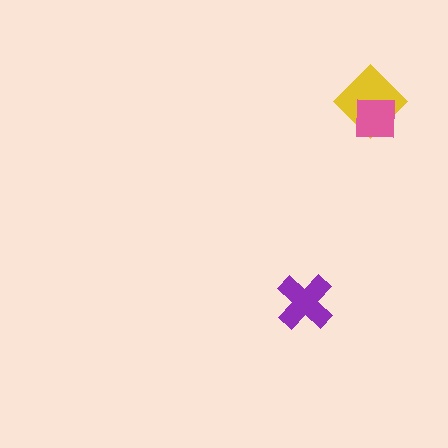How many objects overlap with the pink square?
1 object overlaps with the pink square.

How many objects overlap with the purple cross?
0 objects overlap with the purple cross.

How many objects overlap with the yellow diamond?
1 object overlaps with the yellow diamond.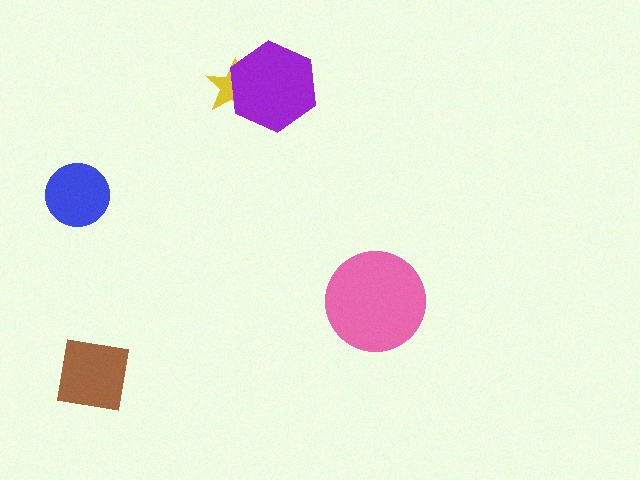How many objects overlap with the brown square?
0 objects overlap with the brown square.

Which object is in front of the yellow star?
The purple hexagon is in front of the yellow star.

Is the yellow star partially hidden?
Yes, it is partially covered by another shape.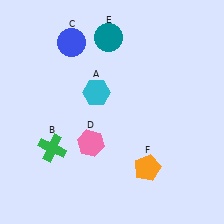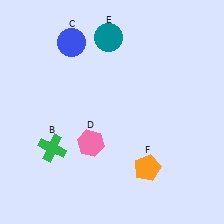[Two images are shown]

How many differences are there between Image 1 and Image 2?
There is 1 difference between the two images.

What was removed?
The cyan hexagon (A) was removed in Image 2.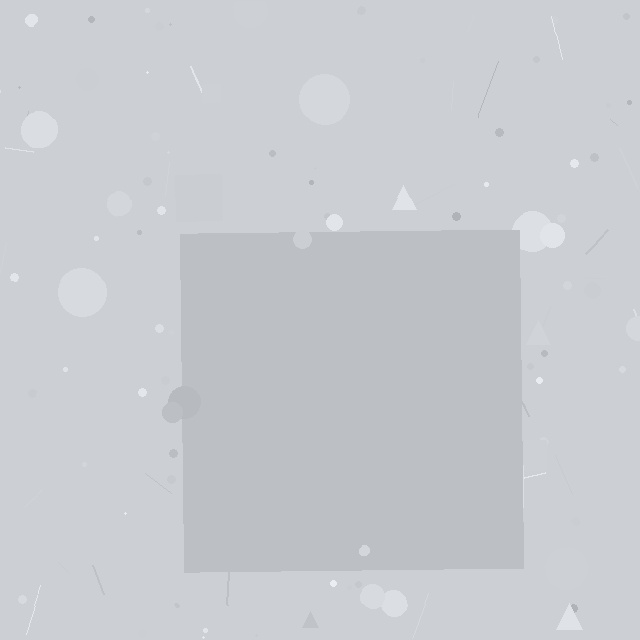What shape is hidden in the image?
A square is hidden in the image.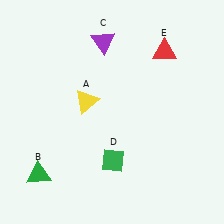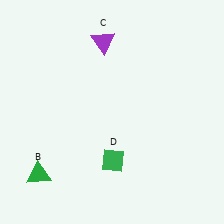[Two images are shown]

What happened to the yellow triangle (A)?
The yellow triangle (A) was removed in Image 2. It was in the top-left area of Image 1.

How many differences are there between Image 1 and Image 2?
There are 2 differences between the two images.